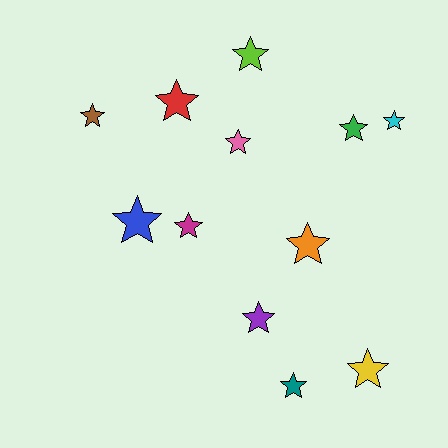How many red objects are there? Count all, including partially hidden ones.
There is 1 red object.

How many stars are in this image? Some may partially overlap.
There are 12 stars.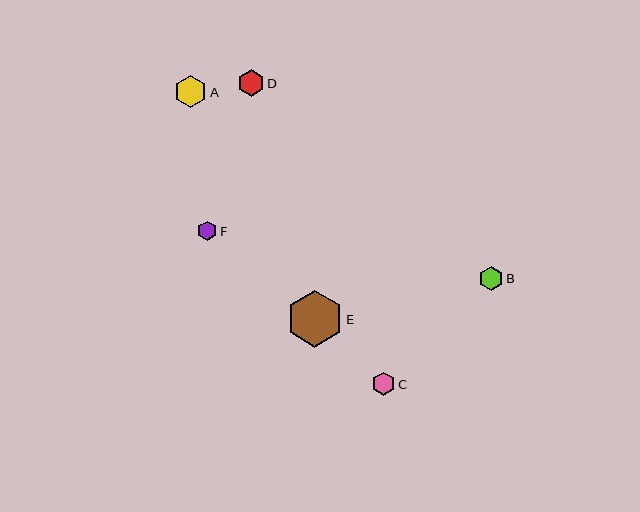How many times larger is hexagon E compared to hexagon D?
Hexagon E is approximately 2.2 times the size of hexagon D.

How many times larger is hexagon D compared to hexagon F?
Hexagon D is approximately 1.3 times the size of hexagon F.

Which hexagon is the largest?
Hexagon E is the largest with a size of approximately 56 pixels.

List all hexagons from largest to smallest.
From largest to smallest: E, A, D, B, C, F.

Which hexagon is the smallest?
Hexagon F is the smallest with a size of approximately 19 pixels.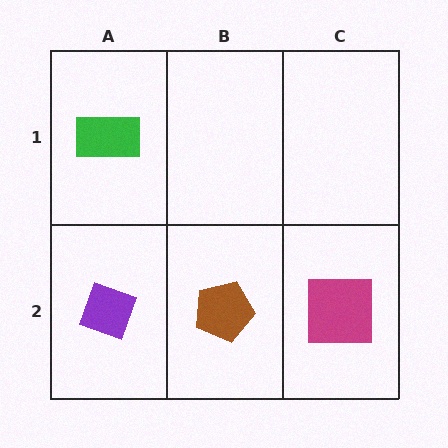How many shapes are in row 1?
1 shape.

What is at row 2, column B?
A brown pentagon.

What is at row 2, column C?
A magenta square.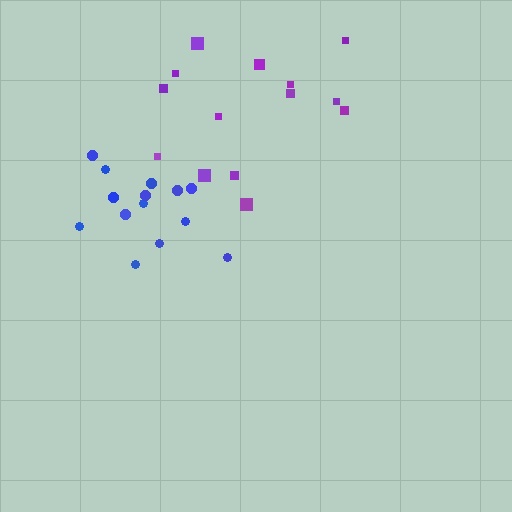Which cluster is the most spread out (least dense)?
Purple.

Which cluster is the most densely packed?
Blue.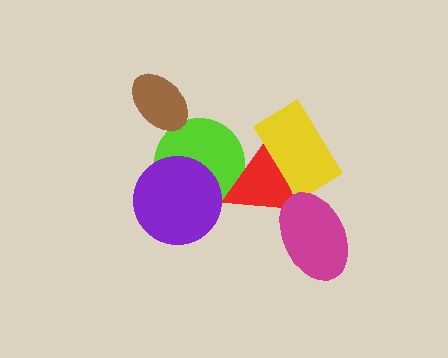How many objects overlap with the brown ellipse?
0 objects overlap with the brown ellipse.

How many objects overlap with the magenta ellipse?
1 object overlaps with the magenta ellipse.